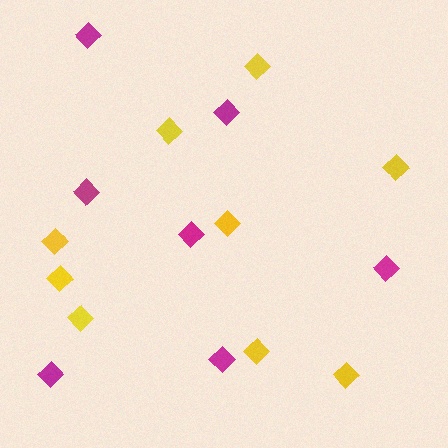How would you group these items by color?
There are 2 groups: one group of yellow diamonds (9) and one group of magenta diamonds (7).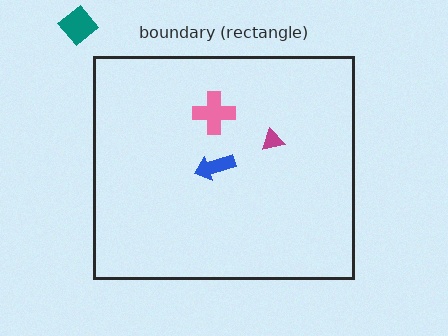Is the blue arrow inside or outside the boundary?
Inside.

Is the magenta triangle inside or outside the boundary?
Inside.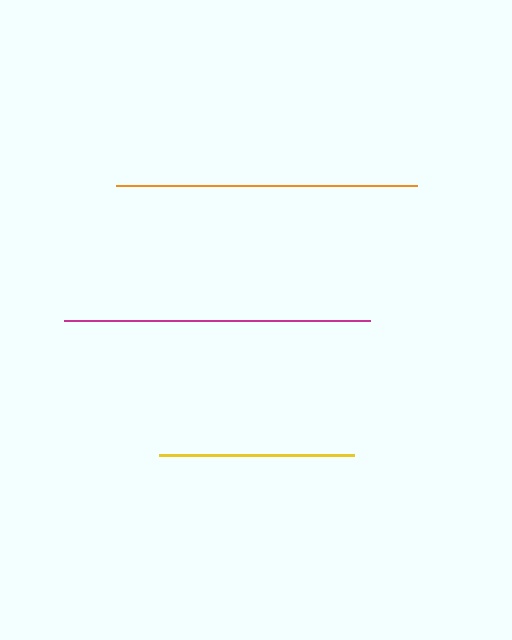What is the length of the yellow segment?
The yellow segment is approximately 194 pixels long.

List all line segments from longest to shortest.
From longest to shortest: magenta, orange, yellow.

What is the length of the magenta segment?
The magenta segment is approximately 306 pixels long.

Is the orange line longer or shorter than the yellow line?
The orange line is longer than the yellow line.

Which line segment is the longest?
The magenta line is the longest at approximately 306 pixels.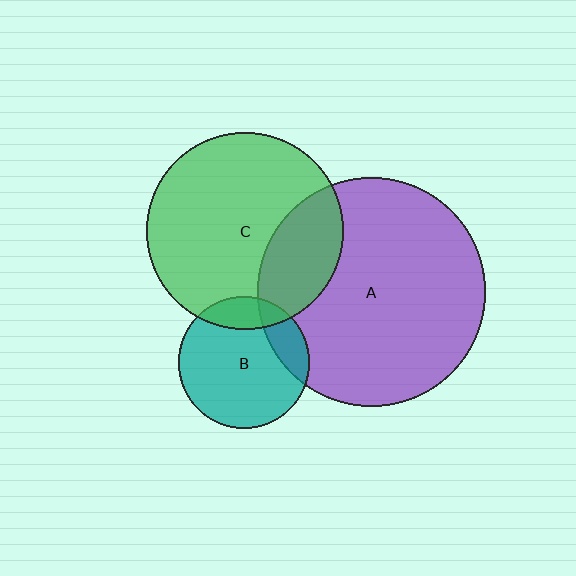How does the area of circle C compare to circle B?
Approximately 2.2 times.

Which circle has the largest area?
Circle A (purple).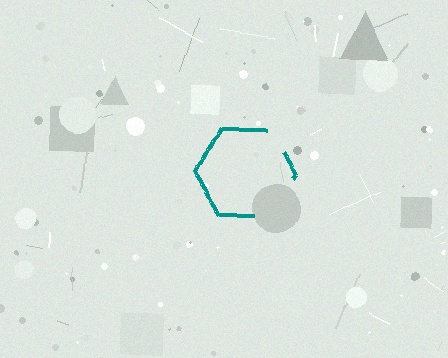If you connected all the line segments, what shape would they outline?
They would outline a hexagon.